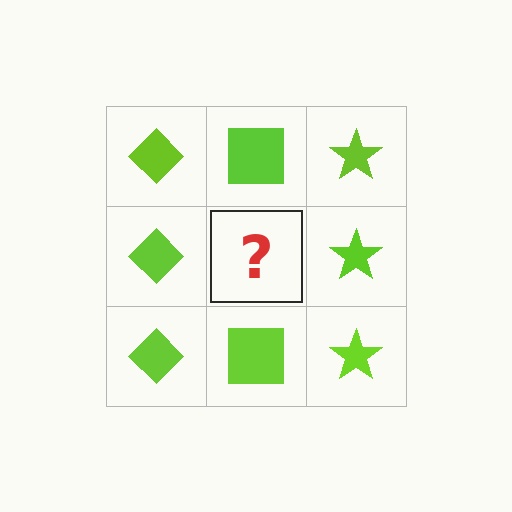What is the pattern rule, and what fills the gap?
The rule is that each column has a consistent shape. The gap should be filled with a lime square.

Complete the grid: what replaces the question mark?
The question mark should be replaced with a lime square.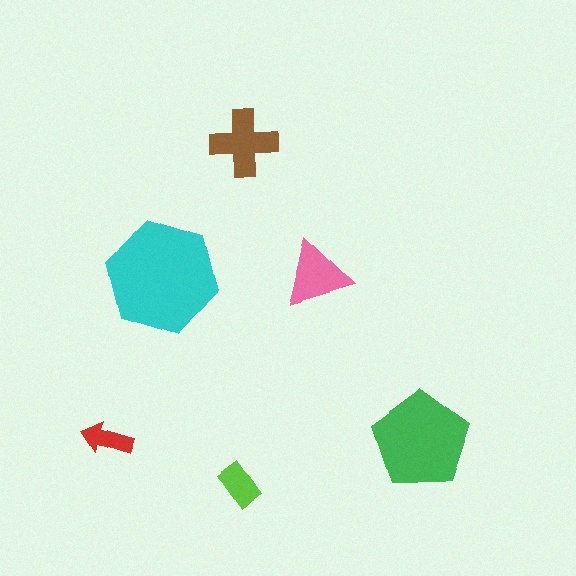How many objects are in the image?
There are 6 objects in the image.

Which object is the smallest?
The red arrow.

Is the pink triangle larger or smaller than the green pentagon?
Smaller.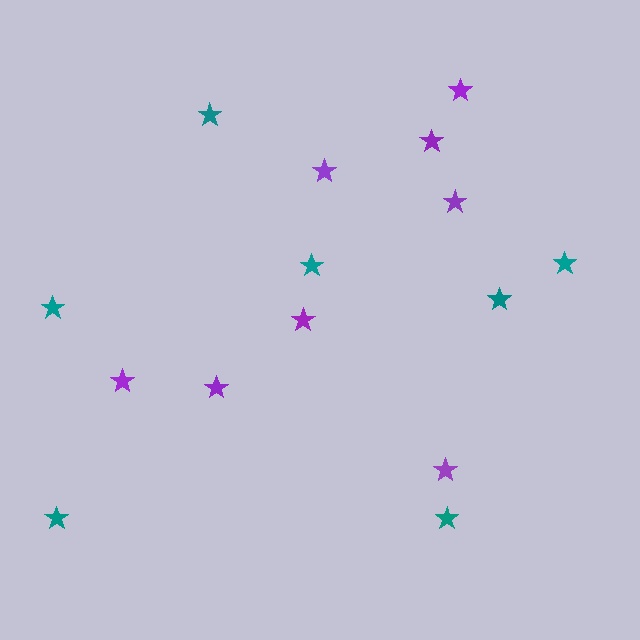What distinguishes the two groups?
There are 2 groups: one group of purple stars (8) and one group of teal stars (7).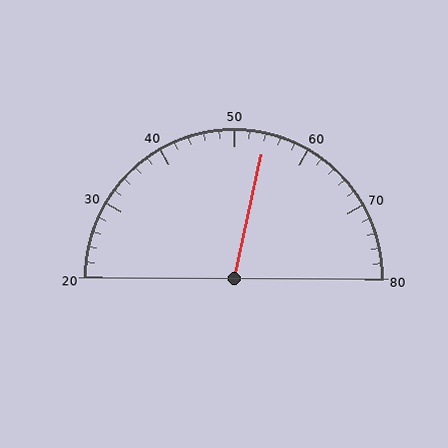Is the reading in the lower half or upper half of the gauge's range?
The reading is in the upper half of the range (20 to 80).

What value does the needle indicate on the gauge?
The needle indicates approximately 54.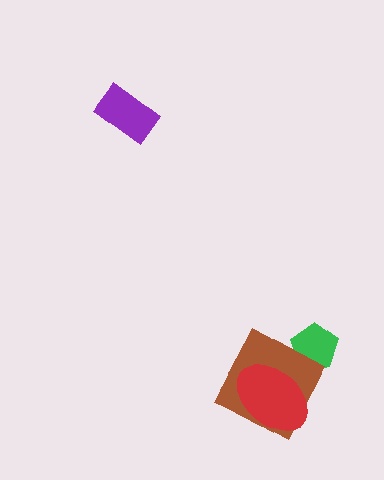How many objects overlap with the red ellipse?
1 object overlaps with the red ellipse.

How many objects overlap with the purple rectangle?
0 objects overlap with the purple rectangle.